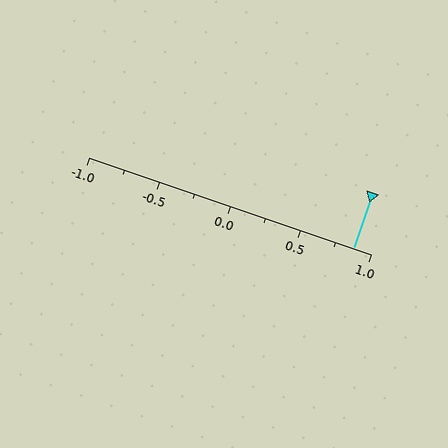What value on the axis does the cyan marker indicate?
The marker indicates approximately 0.88.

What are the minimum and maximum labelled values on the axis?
The axis runs from -1.0 to 1.0.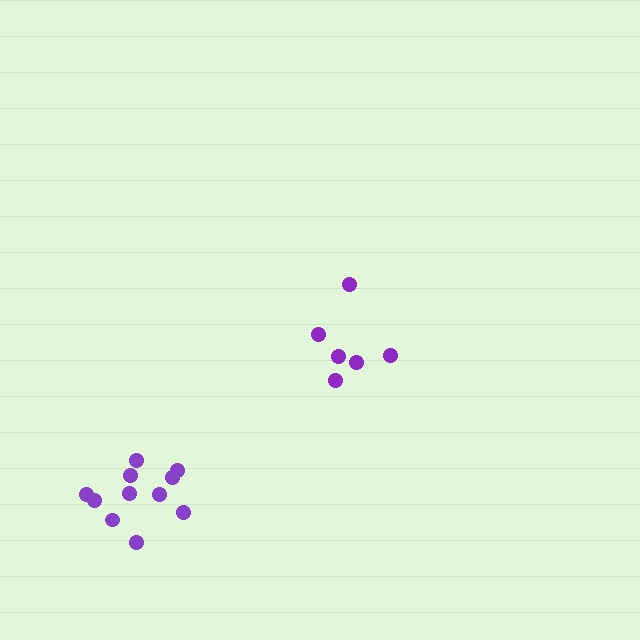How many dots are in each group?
Group 1: 11 dots, Group 2: 6 dots (17 total).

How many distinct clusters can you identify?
There are 2 distinct clusters.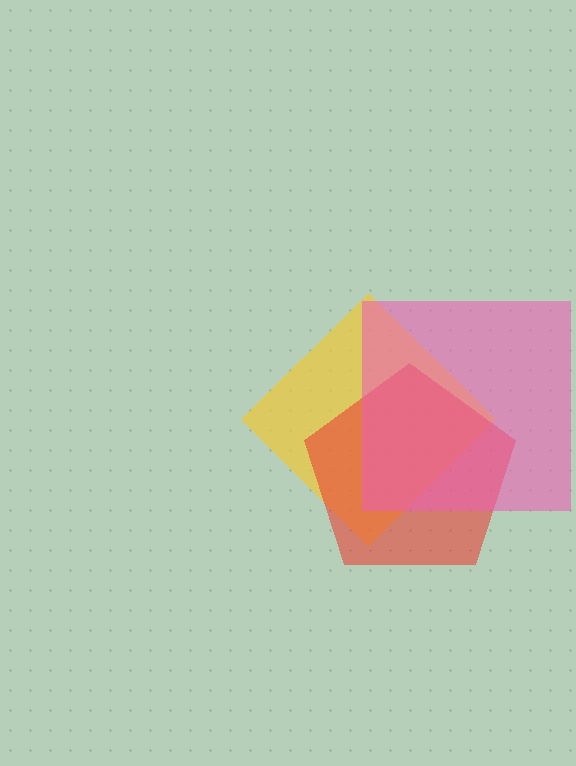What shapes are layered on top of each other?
The layered shapes are: a yellow diamond, a red pentagon, a pink square.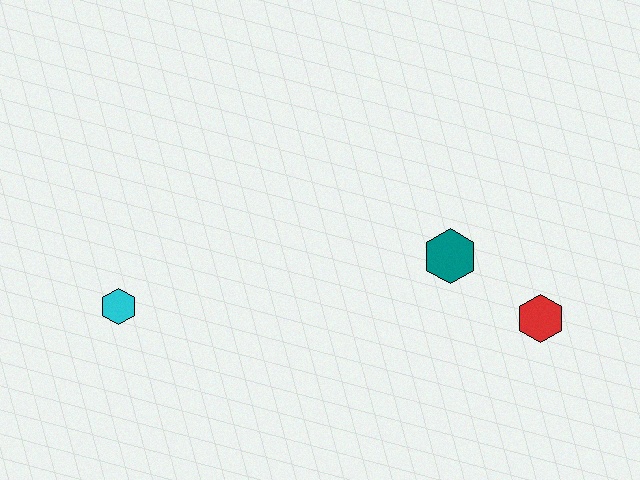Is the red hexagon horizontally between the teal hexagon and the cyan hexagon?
No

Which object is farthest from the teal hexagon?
The cyan hexagon is farthest from the teal hexagon.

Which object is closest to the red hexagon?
The teal hexagon is closest to the red hexagon.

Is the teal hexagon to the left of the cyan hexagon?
No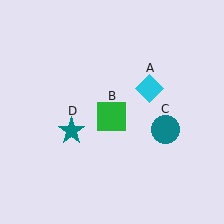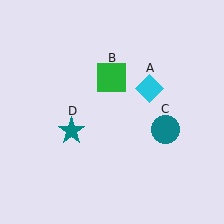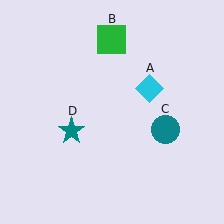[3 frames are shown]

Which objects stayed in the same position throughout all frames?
Cyan diamond (object A) and teal circle (object C) and teal star (object D) remained stationary.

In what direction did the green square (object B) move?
The green square (object B) moved up.